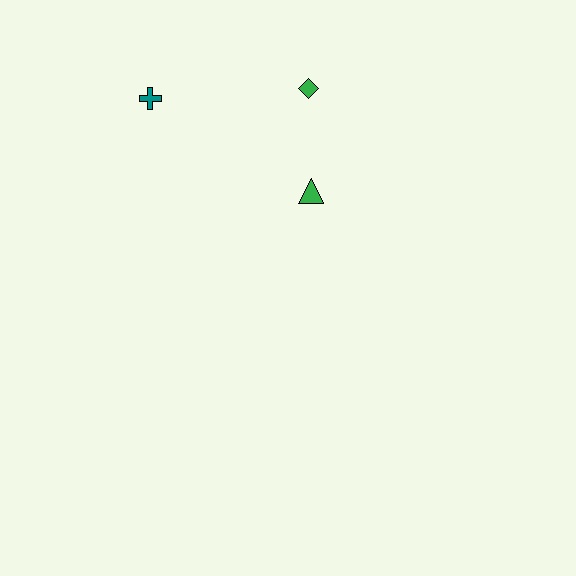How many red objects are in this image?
There are no red objects.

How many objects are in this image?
There are 3 objects.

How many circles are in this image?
There are no circles.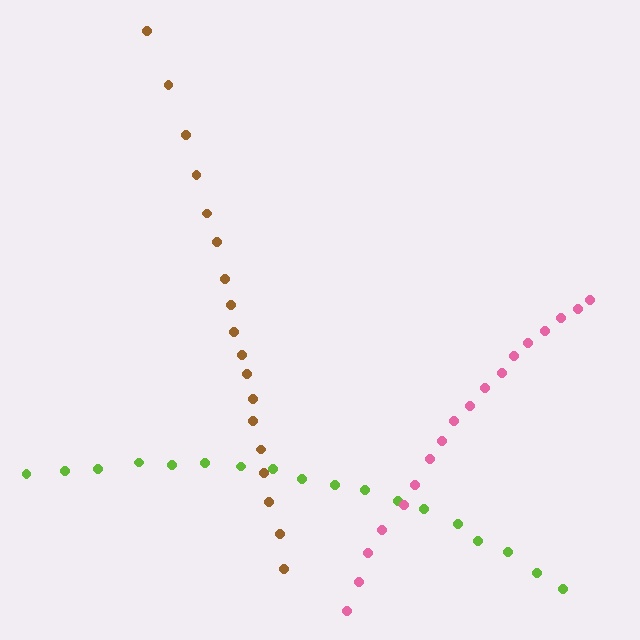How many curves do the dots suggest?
There are 3 distinct paths.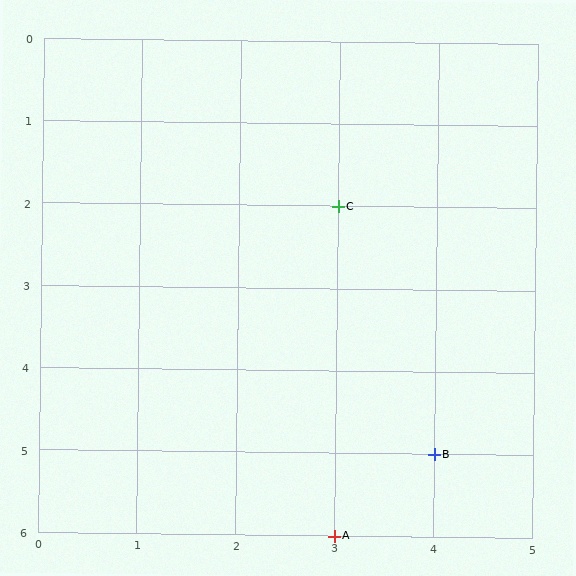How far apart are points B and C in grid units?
Points B and C are 1 column and 3 rows apart (about 3.2 grid units diagonally).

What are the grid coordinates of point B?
Point B is at grid coordinates (4, 5).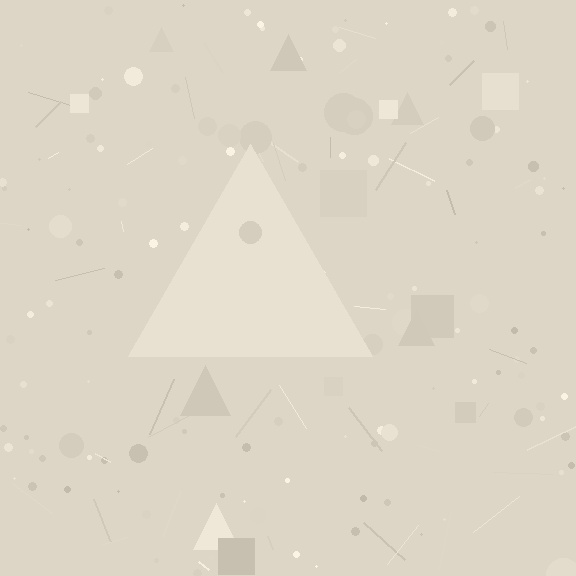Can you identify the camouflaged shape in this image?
The camouflaged shape is a triangle.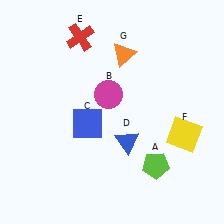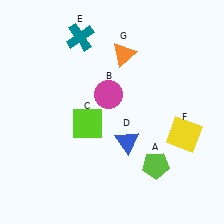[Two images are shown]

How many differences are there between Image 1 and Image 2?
There are 2 differences between the two images.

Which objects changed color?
C changed from blue to lime. E changed from red to teal.